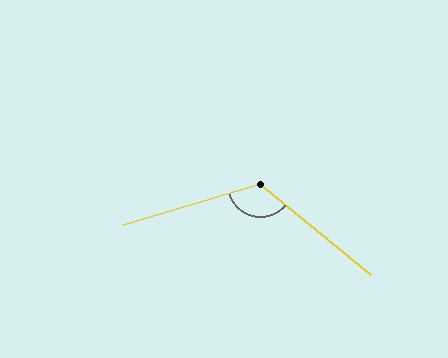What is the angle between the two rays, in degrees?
Approximately 124 degrees.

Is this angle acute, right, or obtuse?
It is obtuse.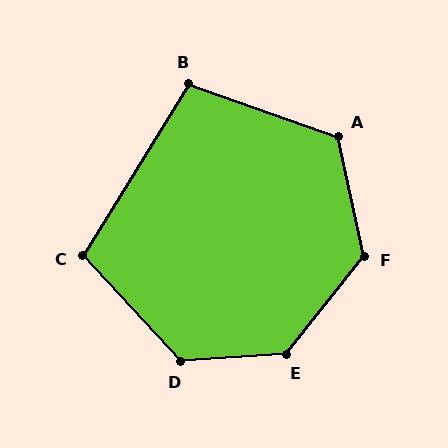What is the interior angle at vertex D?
Approximately 128 degrees (obtuse).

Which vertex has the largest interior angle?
E, at approximately 133 degrees.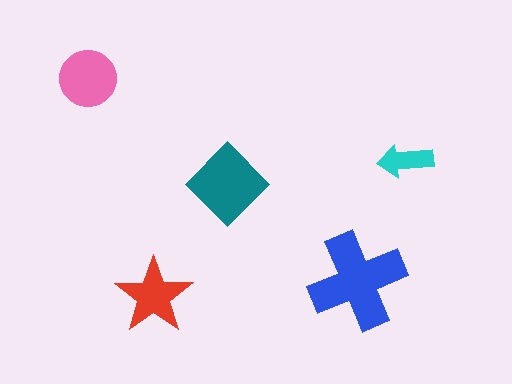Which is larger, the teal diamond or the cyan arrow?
The teal diamond.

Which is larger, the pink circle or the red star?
The pink circle.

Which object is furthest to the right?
The cyan arrow is rightmost.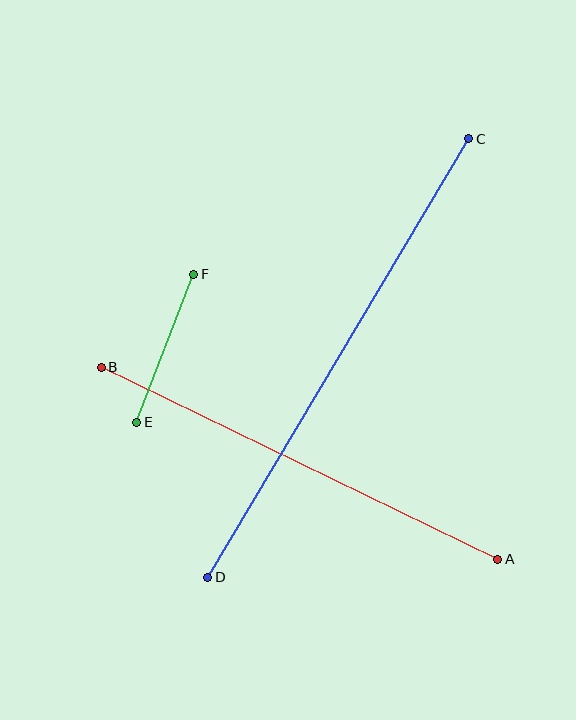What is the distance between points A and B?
The distance is approximately 441 pixels.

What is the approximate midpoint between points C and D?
The midpoint is at approximately (338, 358) pixels.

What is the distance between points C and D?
The distance is approximately 510 pixels.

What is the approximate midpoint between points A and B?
The midpoint is at approximately (299, 463) pixels.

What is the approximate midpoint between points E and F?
The midpoint is at approximately (165, 348) pixels.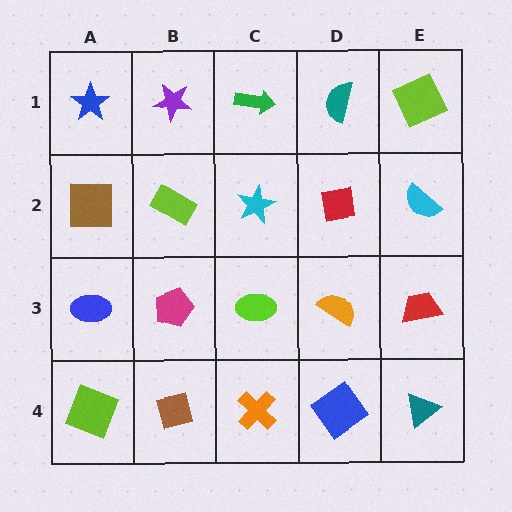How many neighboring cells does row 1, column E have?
2.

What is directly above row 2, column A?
A blue star.